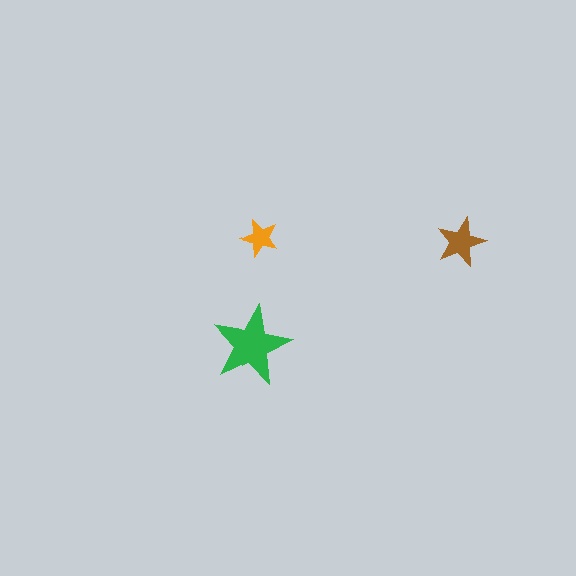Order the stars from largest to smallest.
the green one, the brown one, the orange one.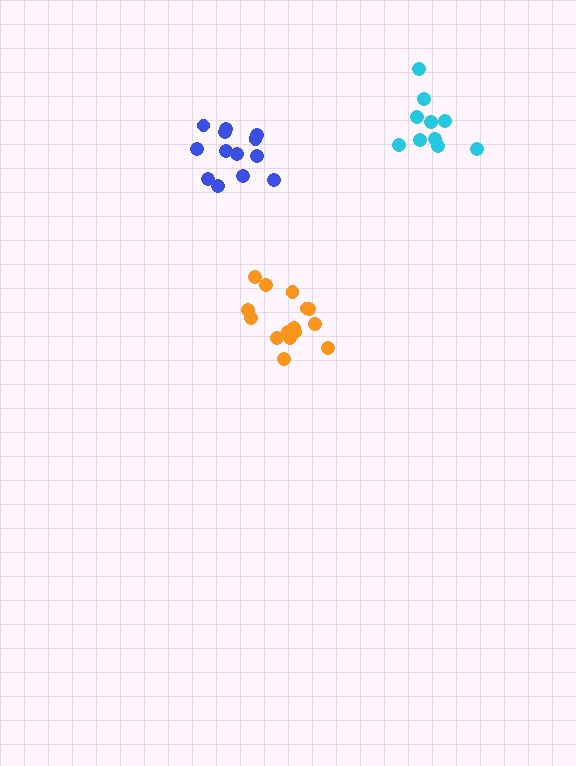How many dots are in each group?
Group 1: 10 dots, Group 2: 13 dots, Group 3: 15 dots (38 total).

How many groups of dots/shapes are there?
There are 3 groups.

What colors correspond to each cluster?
The clusters are colored: cyan, blue, orange.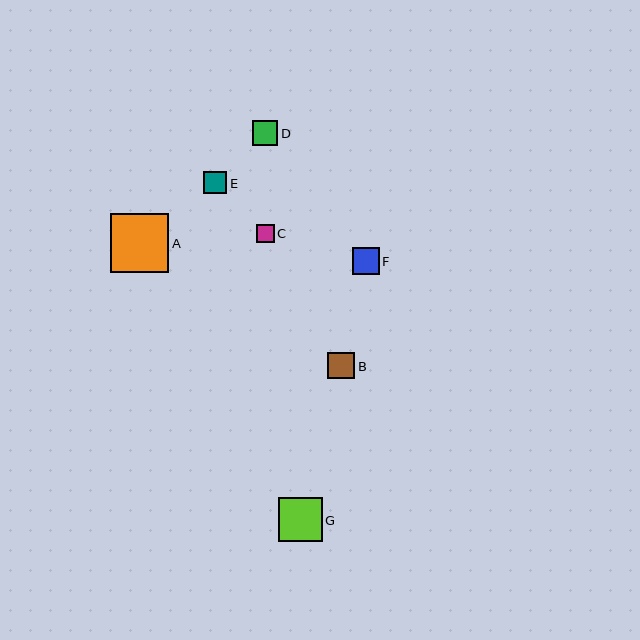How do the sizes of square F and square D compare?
Square F and square D are approximately the same size.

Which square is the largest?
Square A is the largest with a size of approximately 59 pixels.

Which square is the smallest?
Square C is the smallest with a size of approximately 18 pixels.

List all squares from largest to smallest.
From largest to smallest: A, G, F, B, D, E, C.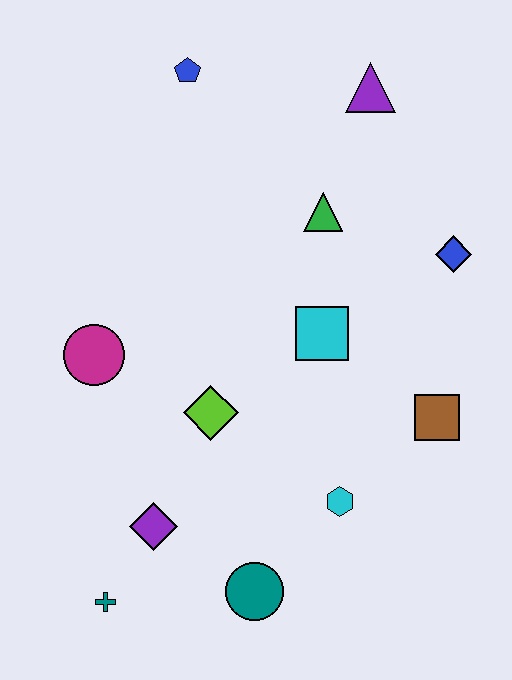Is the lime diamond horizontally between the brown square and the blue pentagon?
Yes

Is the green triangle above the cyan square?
Yes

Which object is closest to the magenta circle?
The lime diamond is closest to the magenta circle.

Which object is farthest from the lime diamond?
The purple triangle is farthest from the lime diamond.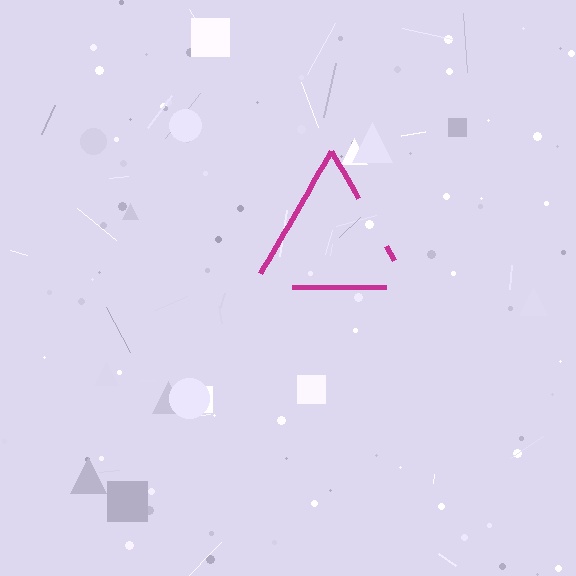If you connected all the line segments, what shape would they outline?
They would outline a triangle.